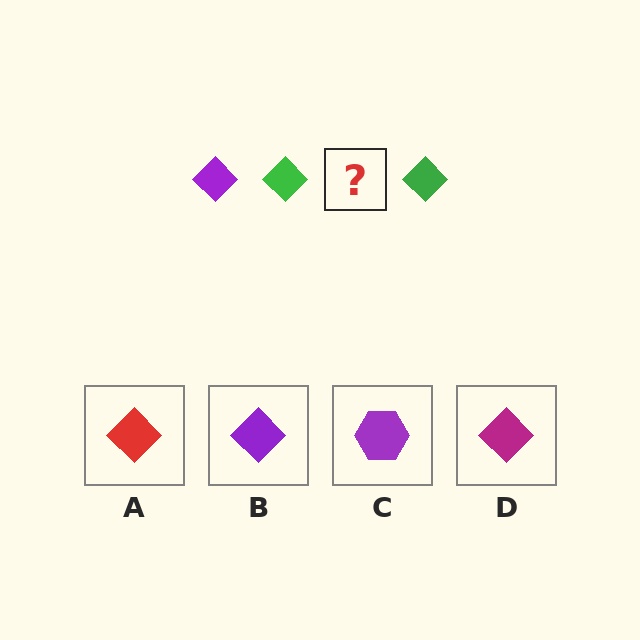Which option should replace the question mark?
Option B.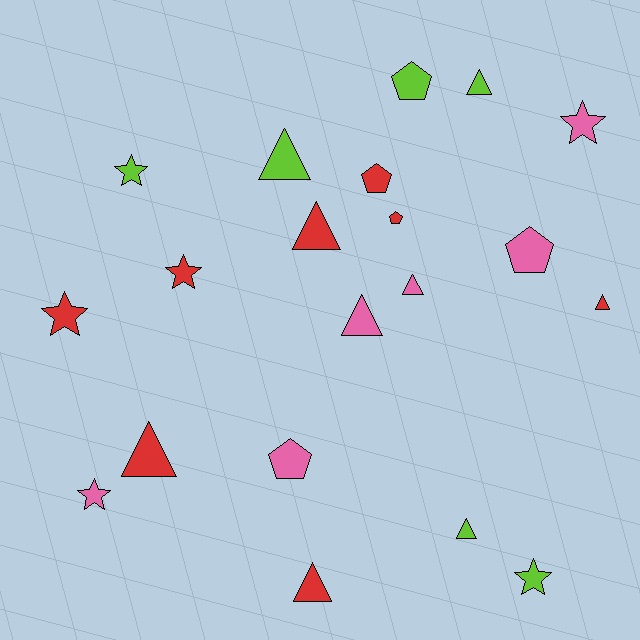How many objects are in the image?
There are 20 objects.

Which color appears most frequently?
Red, with 8 objects.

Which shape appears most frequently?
Triangle, with 9 objects.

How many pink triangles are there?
There are 2 pink triangles.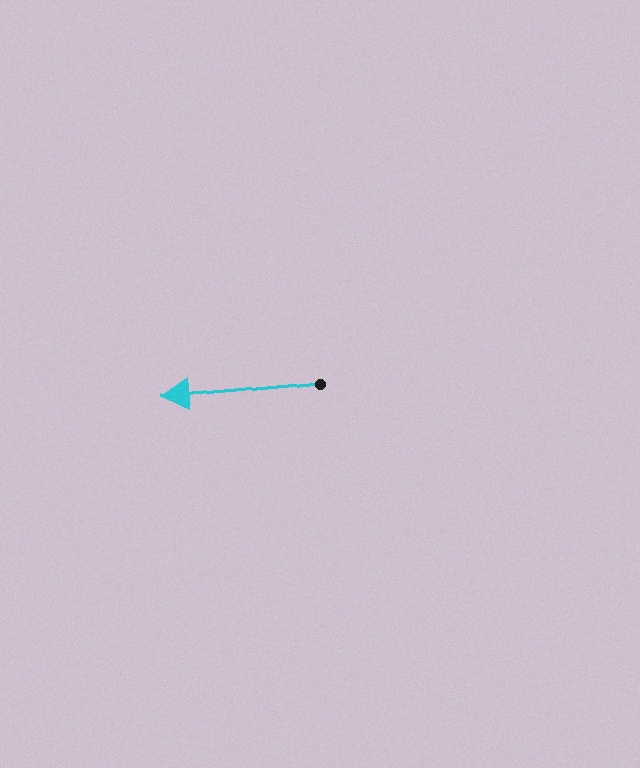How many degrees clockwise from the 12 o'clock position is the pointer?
Approximately 265 degrees.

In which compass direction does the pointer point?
West.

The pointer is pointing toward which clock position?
Roughly 9 o'clock.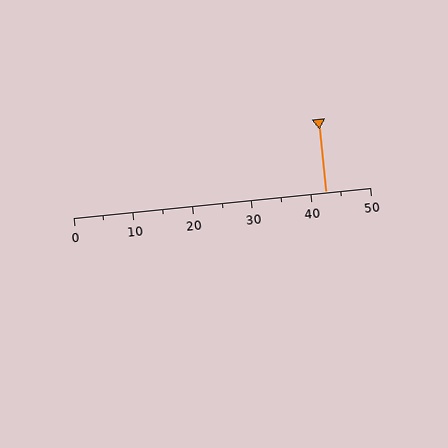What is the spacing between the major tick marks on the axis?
The major ticks are spaced 10 apart.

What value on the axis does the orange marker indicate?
The marker indicates approximately 42.5.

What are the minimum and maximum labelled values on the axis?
The axis runs from 0 to 50.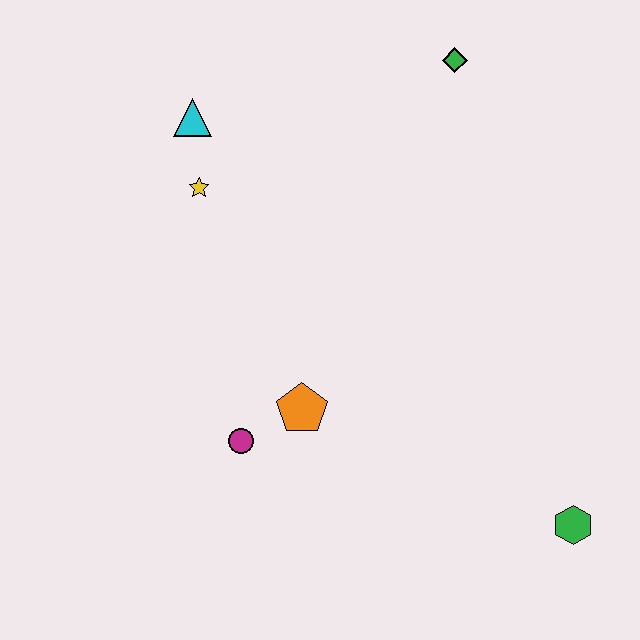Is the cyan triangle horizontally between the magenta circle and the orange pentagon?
No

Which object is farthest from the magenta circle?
The green diamond is farthest from the magenta circle.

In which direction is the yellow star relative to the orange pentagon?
The yellow star is above the orange pentagon.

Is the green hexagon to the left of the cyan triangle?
No